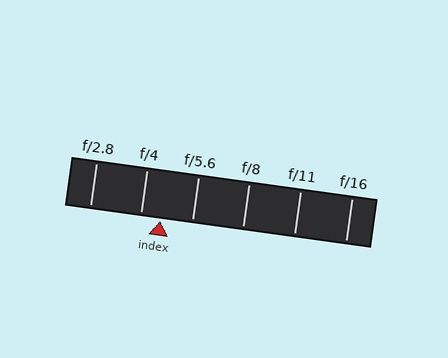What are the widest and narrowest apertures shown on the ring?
The widest aperture shown is f/2.8 and the narrowest is f/16.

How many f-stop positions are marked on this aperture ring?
There are 6 f-stop positions marked.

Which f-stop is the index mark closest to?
The index mark is closest to f/4.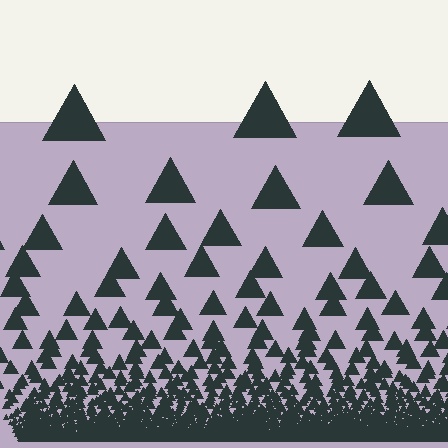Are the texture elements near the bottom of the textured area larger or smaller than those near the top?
Smaller. The gradient is inverted — elements near the bottom are smaller and denser.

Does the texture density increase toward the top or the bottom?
Density increases toward the bottom.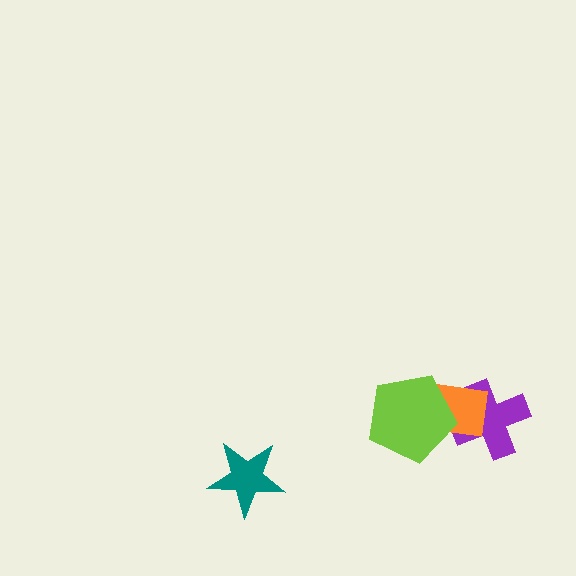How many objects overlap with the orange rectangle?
2 objects overlap with the orange rectangle.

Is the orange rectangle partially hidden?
Yes, it is partially covered by another shape.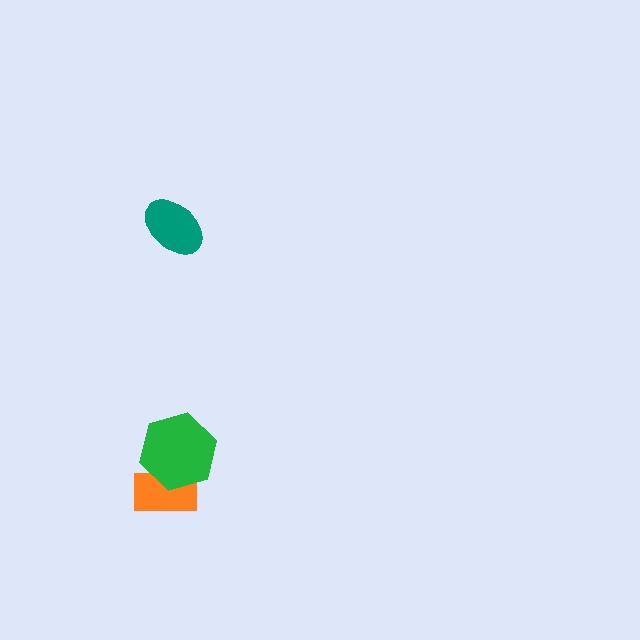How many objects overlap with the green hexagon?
1 object overlaps with the green hexagon.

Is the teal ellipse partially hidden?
No, no other shape covers it.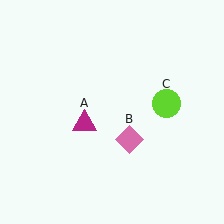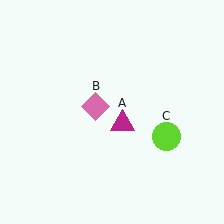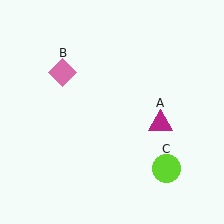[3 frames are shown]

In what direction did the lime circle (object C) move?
The lime circle (object C) moved down.